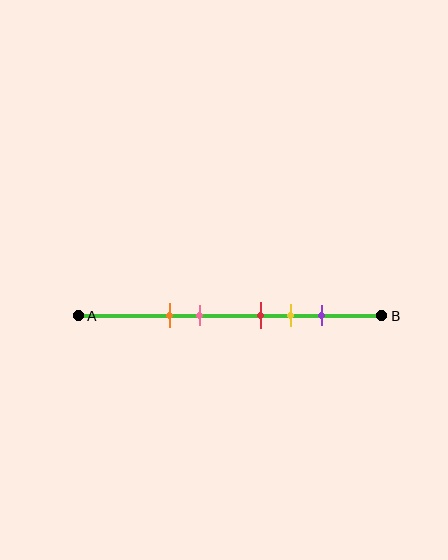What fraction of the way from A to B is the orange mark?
The orange mark is approximately 30% (0.3) of the way from A to B.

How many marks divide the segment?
There are 5 marks dividing the segment.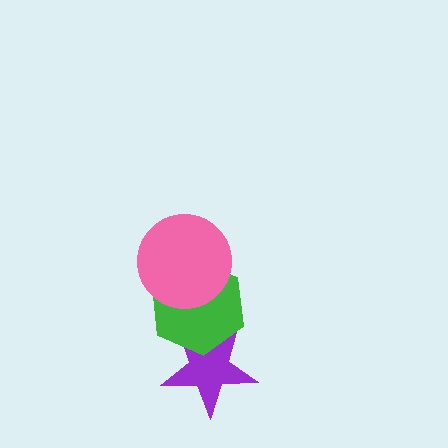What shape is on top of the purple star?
The green hexagon is on top of the purple star.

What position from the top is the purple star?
The purple star is 3rd from the top.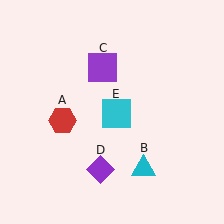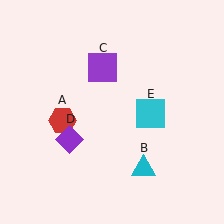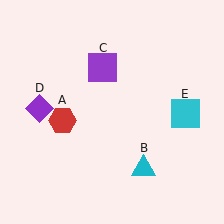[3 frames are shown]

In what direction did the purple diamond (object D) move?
The purple diamond (object D) moved up and to the left.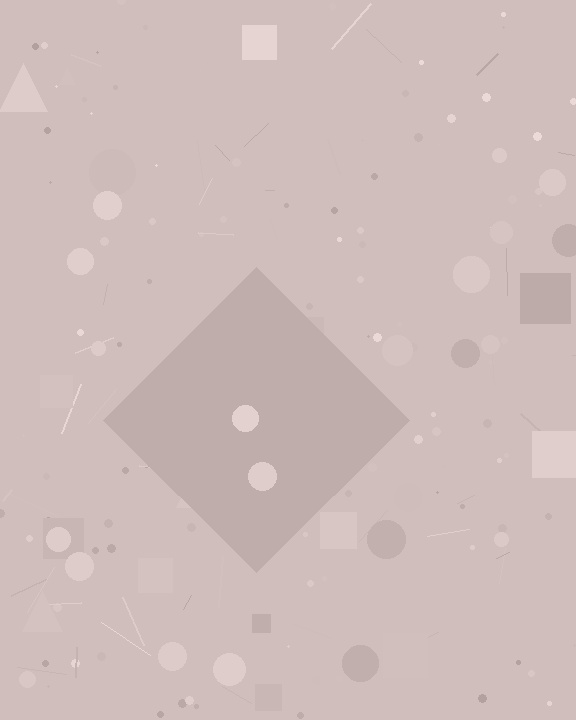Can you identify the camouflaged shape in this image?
The camouflaged shape is a diamond.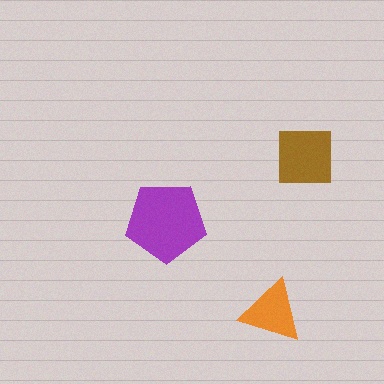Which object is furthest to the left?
The purple pentagon is leftmost.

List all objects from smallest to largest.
The orange triangle, the brown square, the purple pentagon.